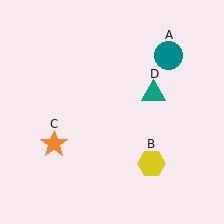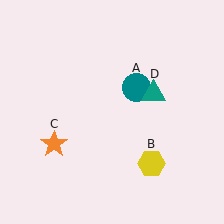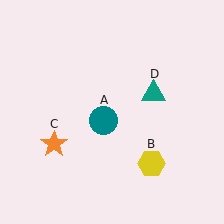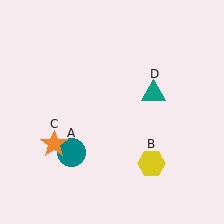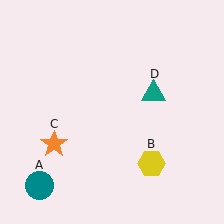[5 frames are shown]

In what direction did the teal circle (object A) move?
The teal circle (object A) moved down and to the left.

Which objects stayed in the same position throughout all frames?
Yellow hexagon (object B) and orange star (object C) and teal triangle (object D) remained stationary.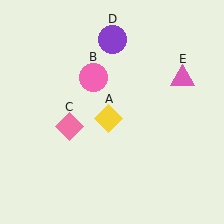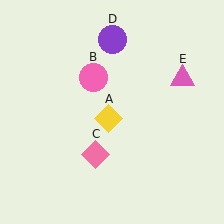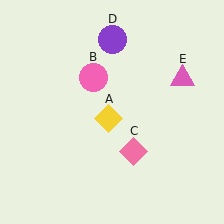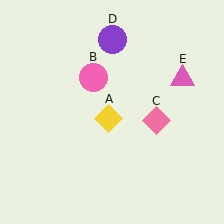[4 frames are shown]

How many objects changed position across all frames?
1 object changed position: pink diamond (object C).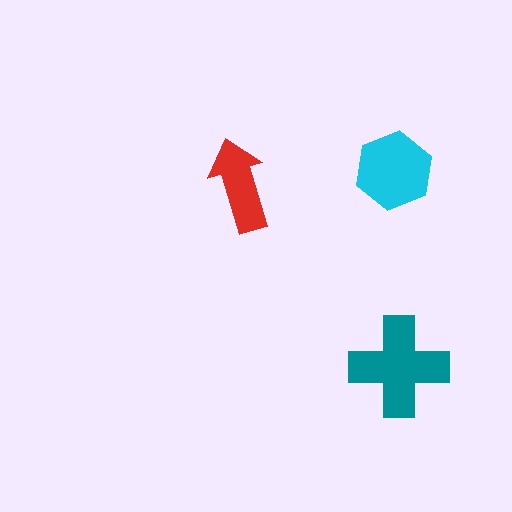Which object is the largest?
The teal cross.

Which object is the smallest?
The red arrow.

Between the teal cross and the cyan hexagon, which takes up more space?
The teal cross.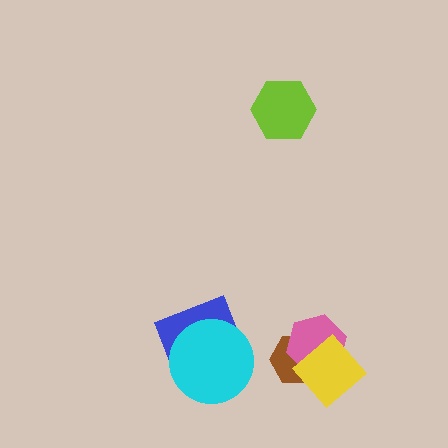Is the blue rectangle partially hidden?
Yes, it is partially covered by another shape.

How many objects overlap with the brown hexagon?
2 objects overlap with the brown hexagon.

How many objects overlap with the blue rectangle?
1 object overlaps with the blue rectangle.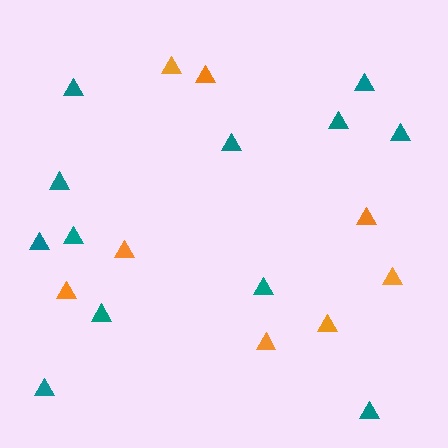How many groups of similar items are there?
There are 2 groups: one group of teal triangles (12) and one group of orange triangles (8).